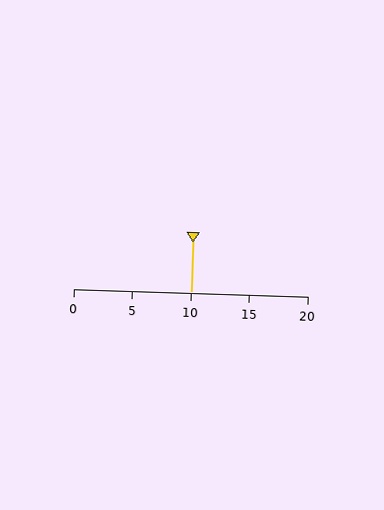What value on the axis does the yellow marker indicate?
The marker indicates approximately 10.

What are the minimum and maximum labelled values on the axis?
The axis runs from 0 to 20.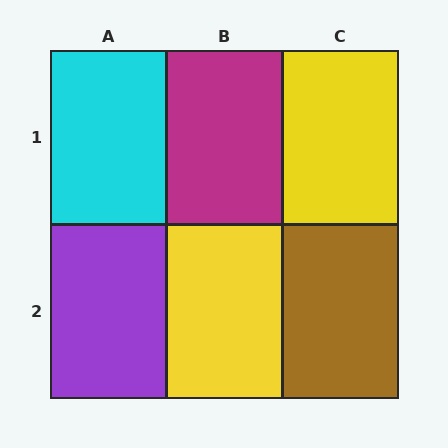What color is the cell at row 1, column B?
Magenta.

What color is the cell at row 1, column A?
Cyan.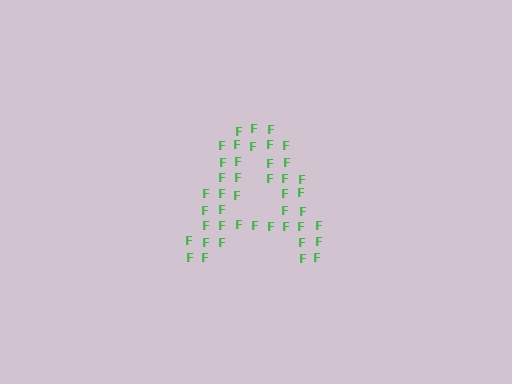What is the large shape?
The large shape is the letter A.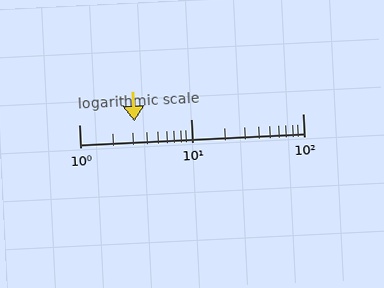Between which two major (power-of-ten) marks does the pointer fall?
The pointer is between 1 and 10.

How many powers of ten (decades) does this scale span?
The scale spans 2 decades, from 1 to 100.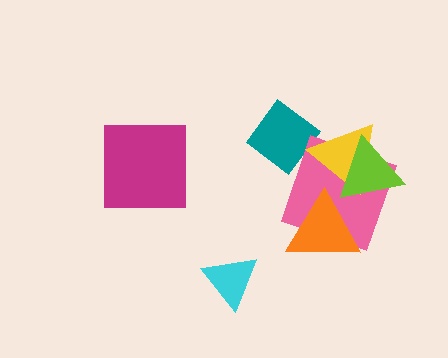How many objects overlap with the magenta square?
0 objects overlap with the magenta square.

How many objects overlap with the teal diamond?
1 object overlaps with the teal diamond.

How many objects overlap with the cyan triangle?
0 objects overlap with the cyan triangle.